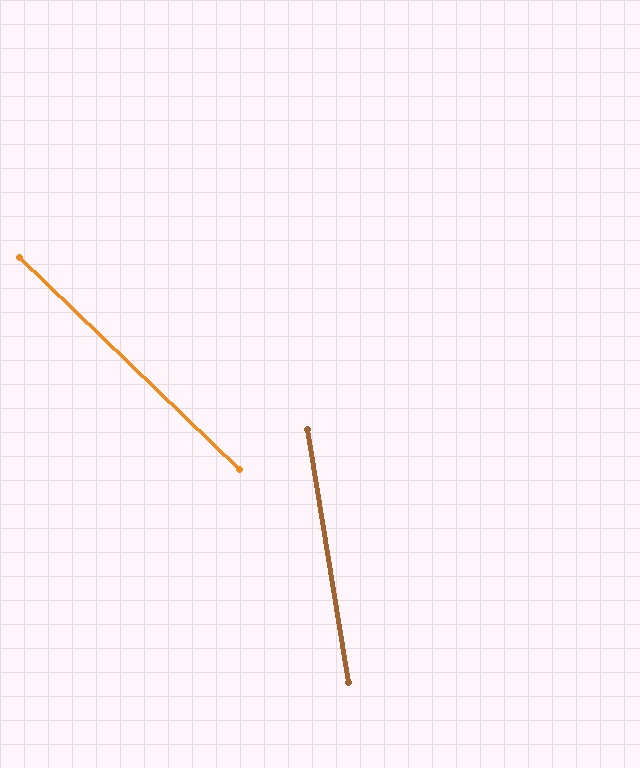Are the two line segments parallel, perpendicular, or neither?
Neither parallel nor perpendicular — they differ by about 37°.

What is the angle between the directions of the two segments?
Approximately 37 degrees.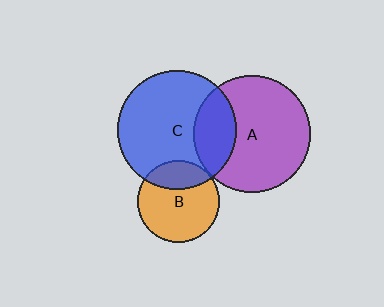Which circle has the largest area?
Circle C (blue).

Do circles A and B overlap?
Yes.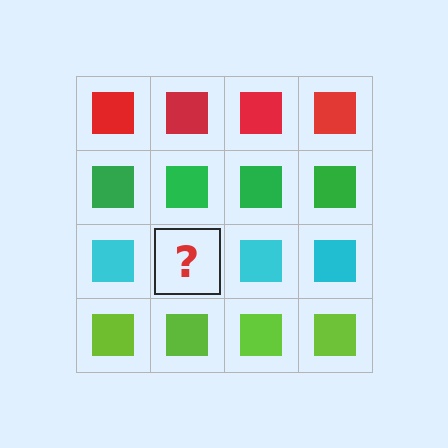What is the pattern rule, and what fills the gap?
The rule is that each row has a consistent color. The gap should be filled with a cyan square.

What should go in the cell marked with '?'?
The missing cell should contain a cyan square.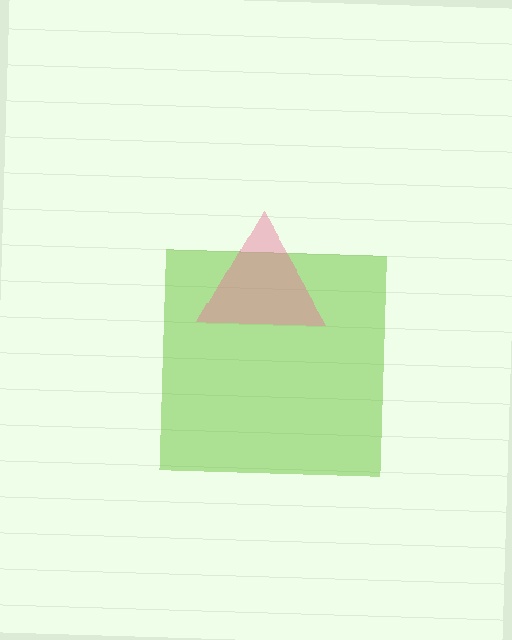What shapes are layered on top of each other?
The layered shapes are: a lime square, a pink triangle.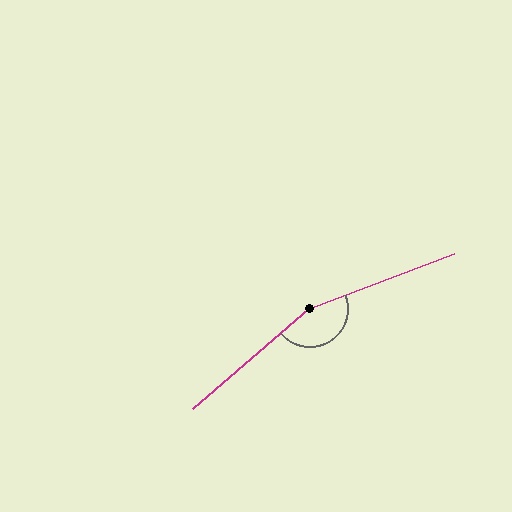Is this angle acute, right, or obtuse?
It is obtuse.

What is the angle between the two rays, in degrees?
Approximately 160 degrees.